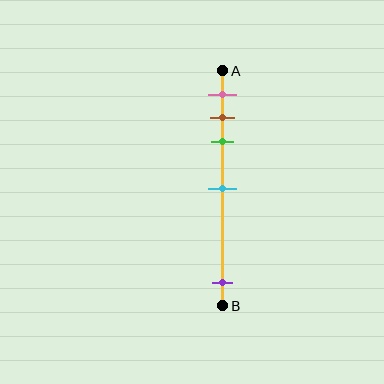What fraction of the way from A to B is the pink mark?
The pink mark is approximately 10% (0.1) of the way from A to B.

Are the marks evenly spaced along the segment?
No, the marks are not evenly spaced.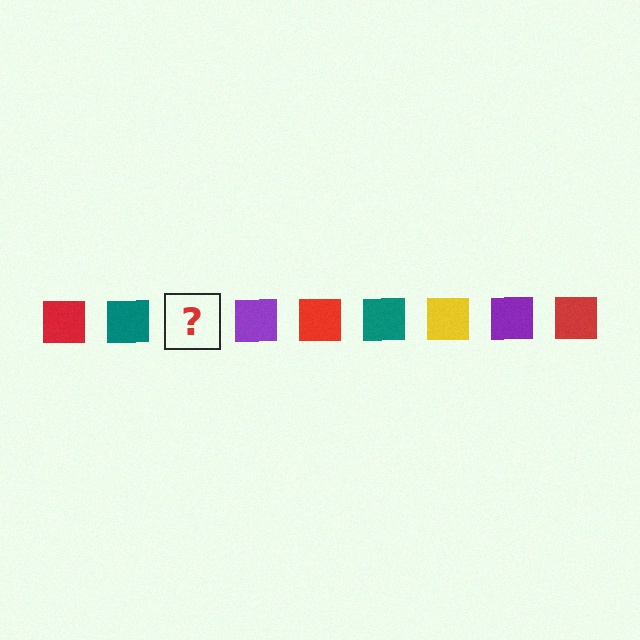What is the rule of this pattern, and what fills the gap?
The rule is that the pattern cycles through red, teal, yellow, purple squares. The gap should be filled with a yellow square.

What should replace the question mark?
The question mark should be replaced with a yellow square.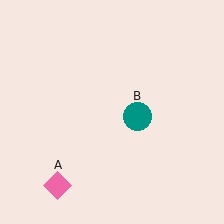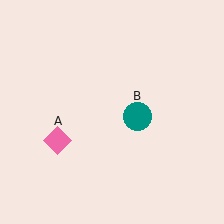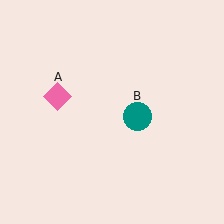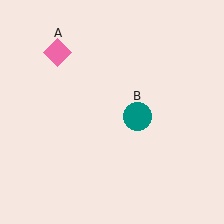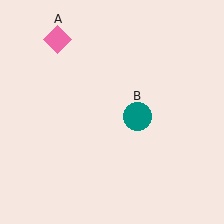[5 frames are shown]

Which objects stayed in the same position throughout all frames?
Teal circle (object B) remained stationary.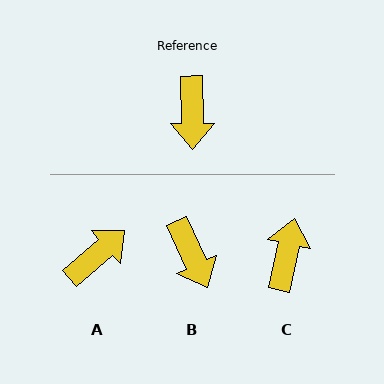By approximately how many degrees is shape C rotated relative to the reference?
Approximately 167 degrees counter-clockwise.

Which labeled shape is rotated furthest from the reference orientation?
C, about 167 degrees away.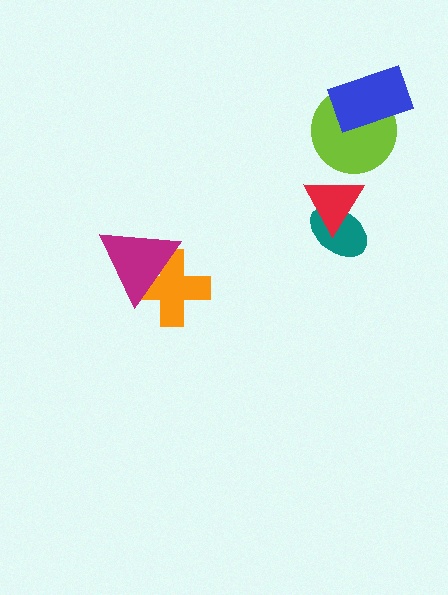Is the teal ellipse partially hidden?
Yes, it is partially covered by another shape.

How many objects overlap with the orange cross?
1 object overlaps with the orange cross.